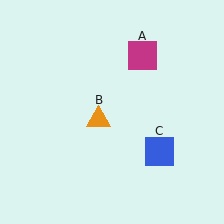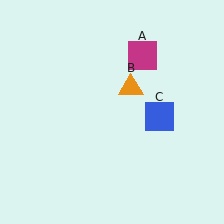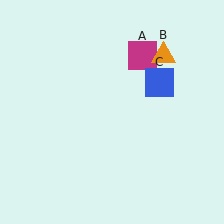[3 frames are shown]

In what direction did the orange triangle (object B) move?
The orange triangle (object B) moved up and to the right.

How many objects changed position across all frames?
2 objects changed position: orange triangle (object B), blue square (object C).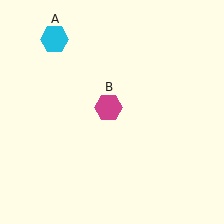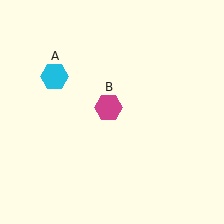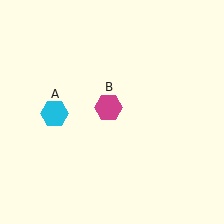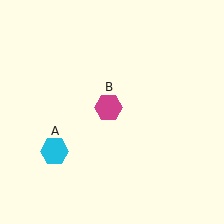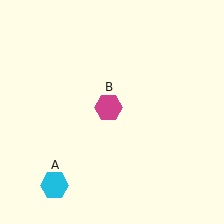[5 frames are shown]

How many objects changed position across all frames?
1 object changed position: cyan hexagon (object A).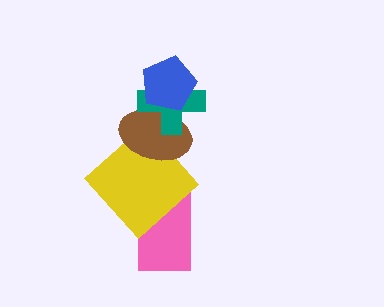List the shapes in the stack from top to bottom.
From top to bottom: the blue pentagon, the teal cross, the brown ellipse, the yellow diamond, the pink rectangle.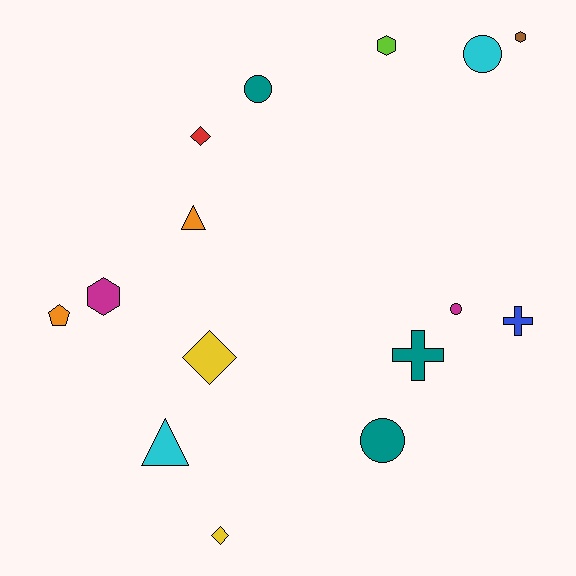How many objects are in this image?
There are 15 objects.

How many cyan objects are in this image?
There are 2 cyan objects.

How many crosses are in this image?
There are 2 crosses.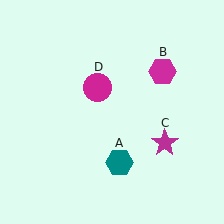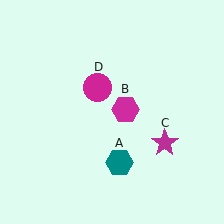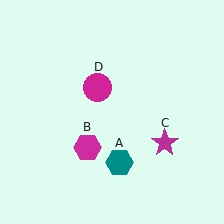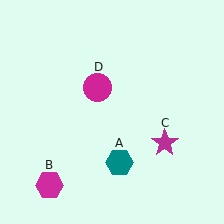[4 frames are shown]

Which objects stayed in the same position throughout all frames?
Teal hexagon (object A) and magenta star (object C) and magenta circle (object D) remained stationary.